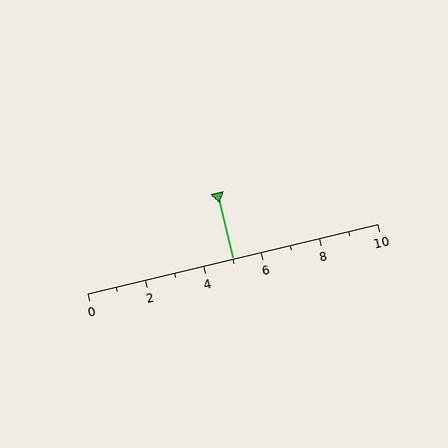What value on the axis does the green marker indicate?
The marker indicates approximately 5.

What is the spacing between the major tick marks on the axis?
The major ticks are spaced 2 apart.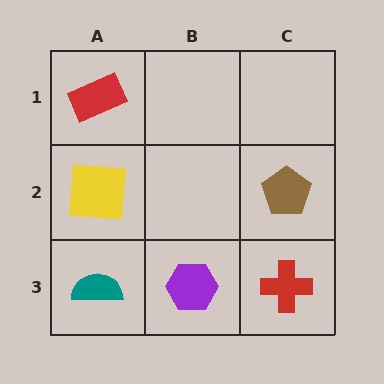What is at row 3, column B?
A purple hexagon.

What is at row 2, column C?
A brown pentagon.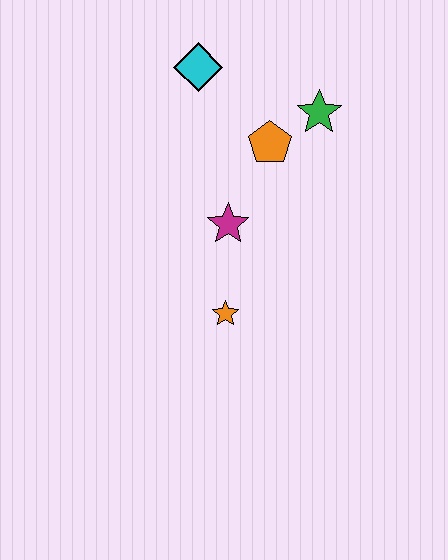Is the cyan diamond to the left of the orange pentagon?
Yes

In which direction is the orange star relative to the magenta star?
The orange star is below the magenta star.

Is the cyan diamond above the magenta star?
Yes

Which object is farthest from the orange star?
The cyan diamond is farthest from the orange star.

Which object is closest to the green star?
The orange pentagon is closest to the green star.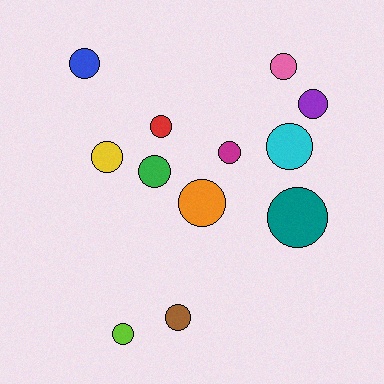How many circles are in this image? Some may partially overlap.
There are 12 circles.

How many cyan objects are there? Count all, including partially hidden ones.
There is 1 cyan object.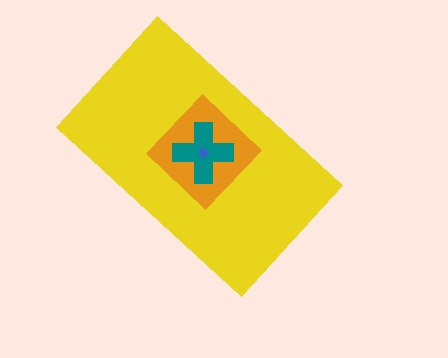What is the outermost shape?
The yellow rectangle.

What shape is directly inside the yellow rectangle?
The orange diamond.